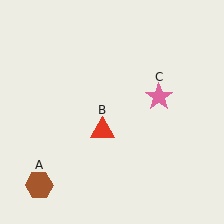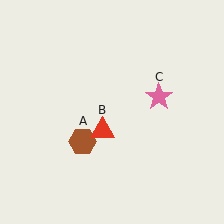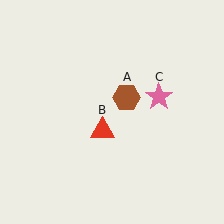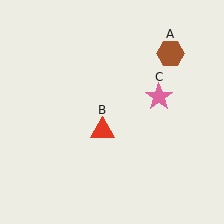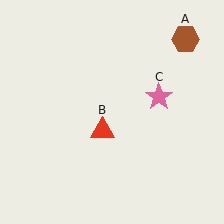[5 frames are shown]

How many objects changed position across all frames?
1 object changed position: brown hexagon (object A).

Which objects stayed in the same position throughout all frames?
Red triangle (object B) and pink star (object C) remained stationary.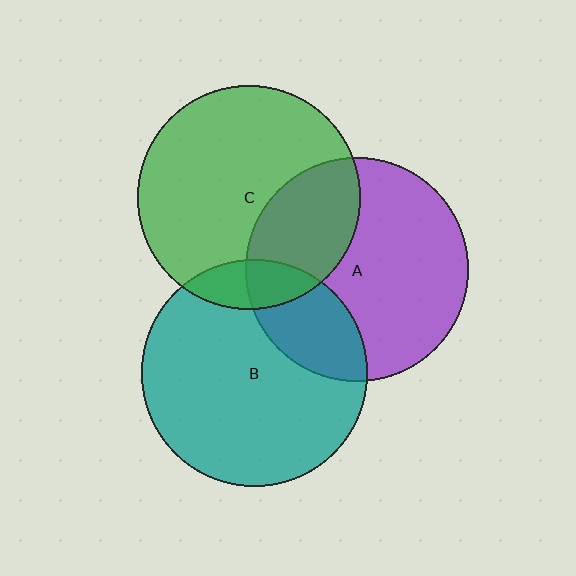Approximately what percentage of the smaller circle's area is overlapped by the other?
Approximately 10%.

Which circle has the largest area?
Circle B (teal).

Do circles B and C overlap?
Yes.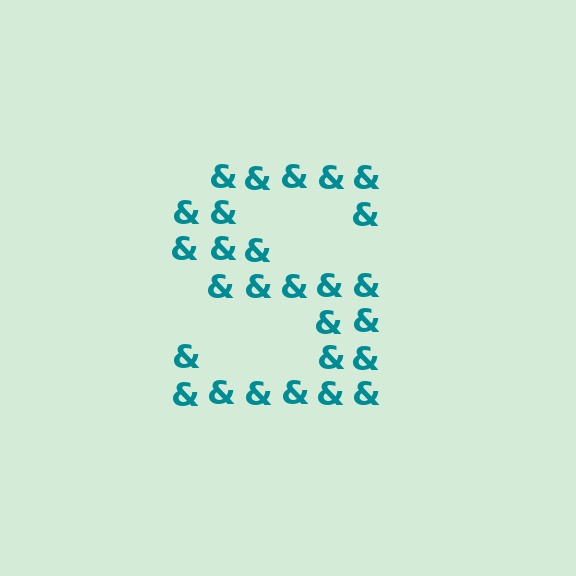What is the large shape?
The large shape is the letter S.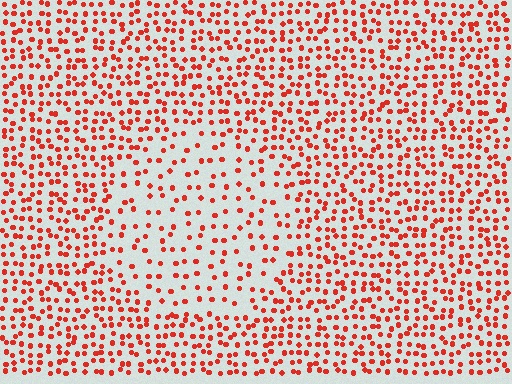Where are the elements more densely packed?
The elements are more densely packed outside the circle boundary.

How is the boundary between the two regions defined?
The boundary is defined by a change in element density (approximately 2.1x ratio). All elements are the same color, size, and shape.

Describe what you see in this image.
The image contains small red elements arranged at two different densities. A circle-shaped region is visible where the elements are less densely packed than the surrounding area.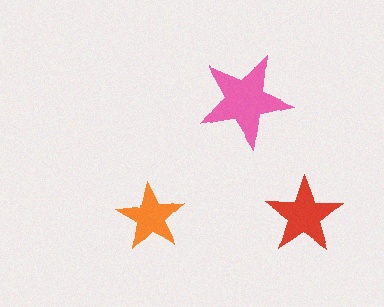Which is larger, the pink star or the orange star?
The pink one.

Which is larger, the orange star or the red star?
The red one.